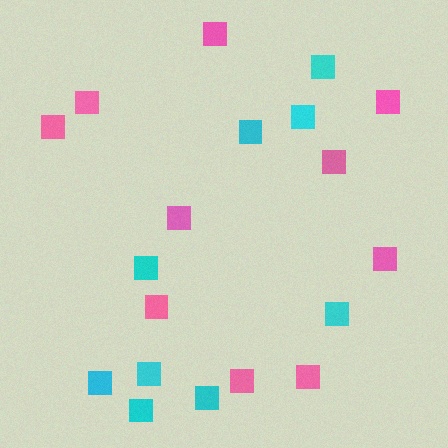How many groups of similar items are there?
There are 2 groups: one group of pink squares (10) and one group of cyan squares (9).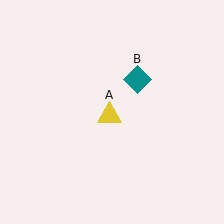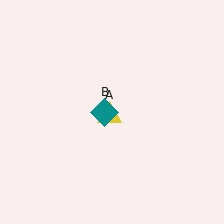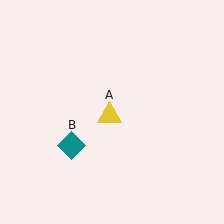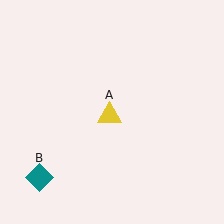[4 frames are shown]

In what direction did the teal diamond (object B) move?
The teal diamond (object B) moved down and to the left.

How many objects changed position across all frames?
1 object changed position: teal diamond (object B).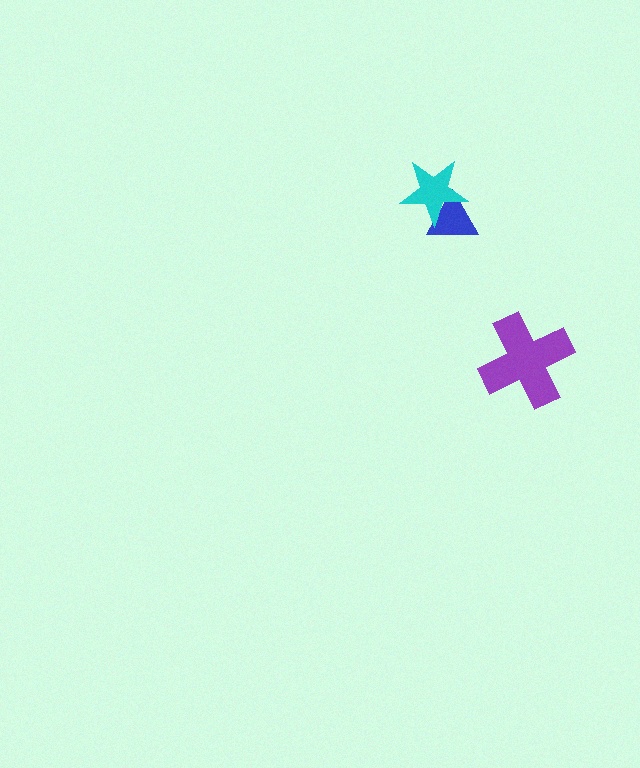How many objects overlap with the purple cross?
0 objects overlap with the purple cross.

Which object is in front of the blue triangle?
The cyan star is in front of the blue triangle.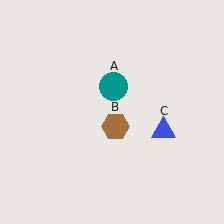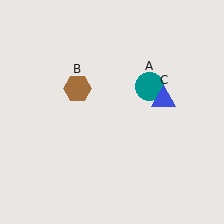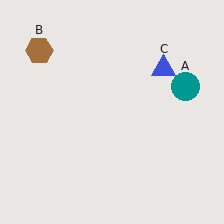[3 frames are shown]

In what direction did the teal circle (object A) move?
The teal circle (object A) moved right.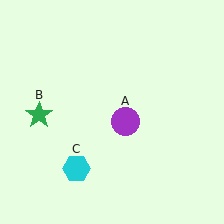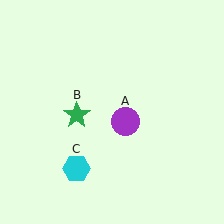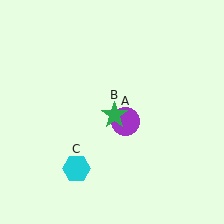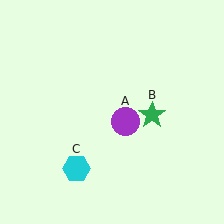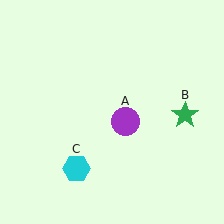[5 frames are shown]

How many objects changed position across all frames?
1 object changed position: green star (object B).